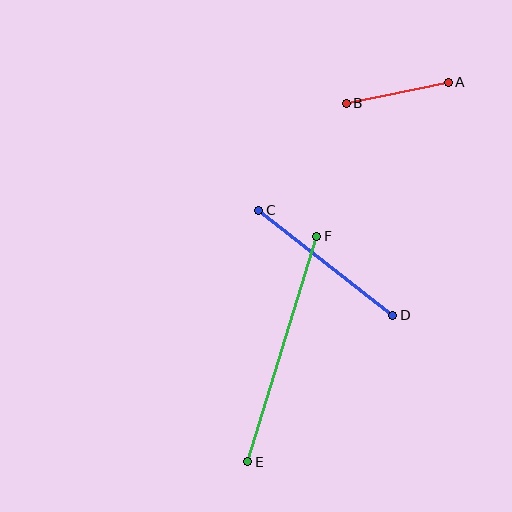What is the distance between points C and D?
The distance is approximately 170 pixels.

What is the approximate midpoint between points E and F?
The midpoint is at approximately (282, 349) pixels.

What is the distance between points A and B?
The distance is approximately 104 pixels.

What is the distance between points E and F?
The distance is approximately 236 pixels.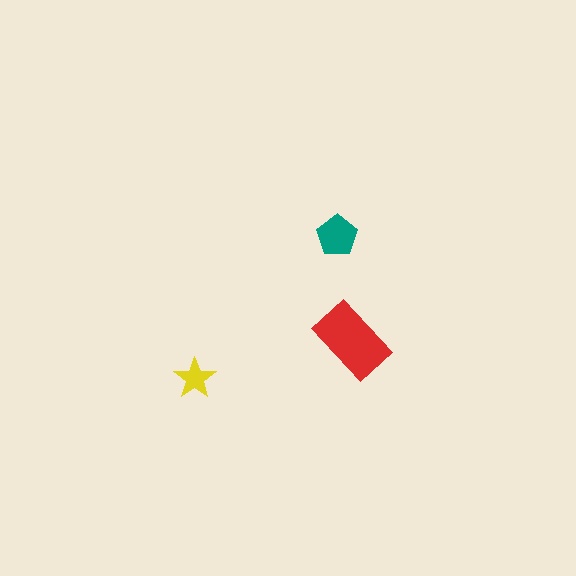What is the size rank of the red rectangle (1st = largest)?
1st.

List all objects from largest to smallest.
The red rectangle, the teal pentagon, the yellow star.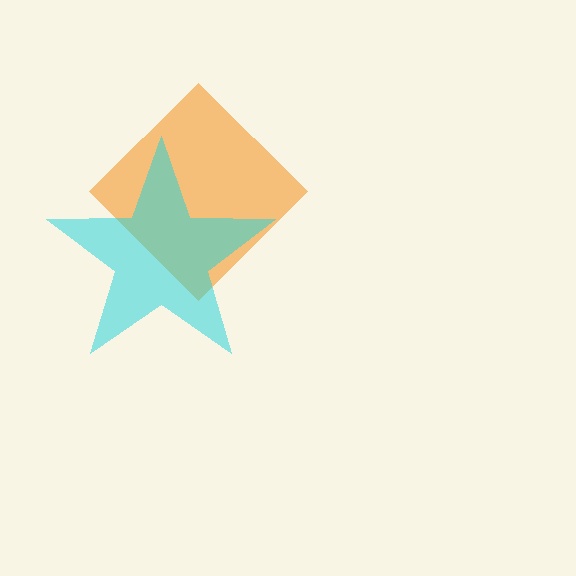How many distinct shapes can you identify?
There are 2 distinct shapes: an orange diamond, a cyan star.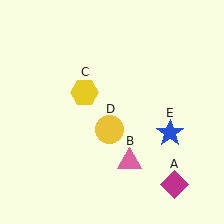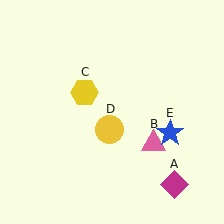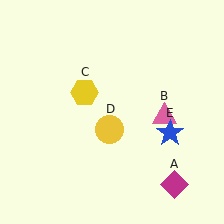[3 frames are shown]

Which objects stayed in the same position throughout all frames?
Magenta diamond (object A) and yellow hexagon (object C) and yellow circle (object D) and blue star (object E) remained stationary.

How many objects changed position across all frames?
1 object changed position: pink triangle (object B).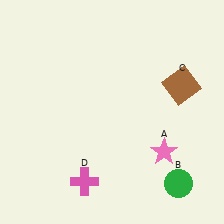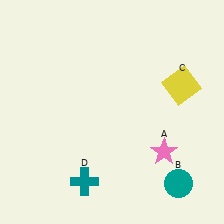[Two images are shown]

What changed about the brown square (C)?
In Image 1, C is brown. In Image 2, it changed to yellow.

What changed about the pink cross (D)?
In Image 1, D is pink. In Image 2, it changed to teal.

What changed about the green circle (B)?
In Image 1, B is green. In Image 2, it changed to teal.